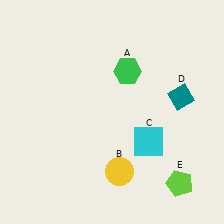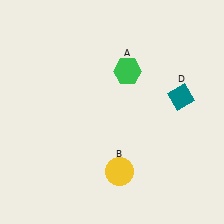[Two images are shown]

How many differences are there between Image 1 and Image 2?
There are 2 differences between the two images.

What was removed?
The cyan square (C), the lime pentagon (E) were removed in Image 2.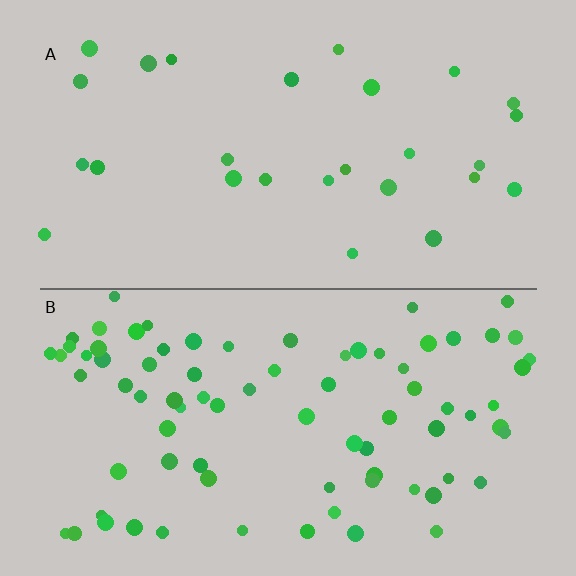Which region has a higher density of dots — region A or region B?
B (the bottom).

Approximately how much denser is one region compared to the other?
Approximately 2.9× — region B over region A.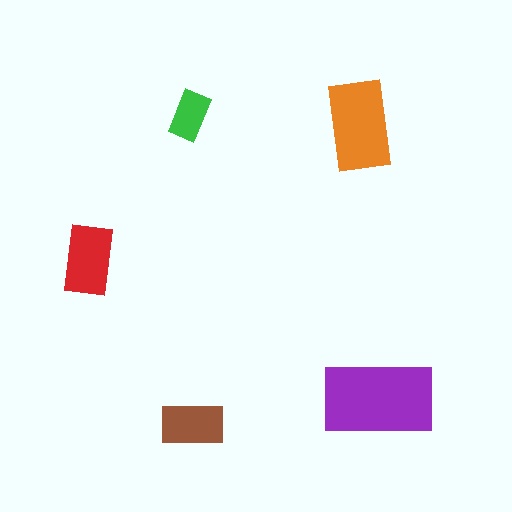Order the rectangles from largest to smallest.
the purple one, the orange one, the red one, the brown one, the green one.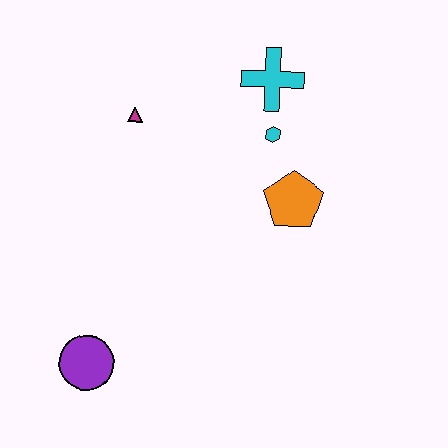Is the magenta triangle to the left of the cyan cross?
Yes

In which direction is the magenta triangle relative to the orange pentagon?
The magenta triangle is to the left of the orange pentagon.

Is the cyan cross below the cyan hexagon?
No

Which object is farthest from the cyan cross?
The purple circle is farthest from the cyan cross.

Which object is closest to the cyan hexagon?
The cyan cross is closest to the cyan hexagon.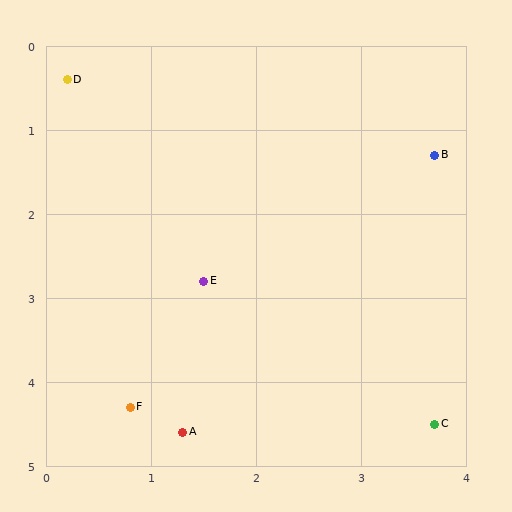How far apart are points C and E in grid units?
Points C and E are about 2.8 grid units apart.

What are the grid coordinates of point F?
Point F is at approximately (0.8, 4.3).